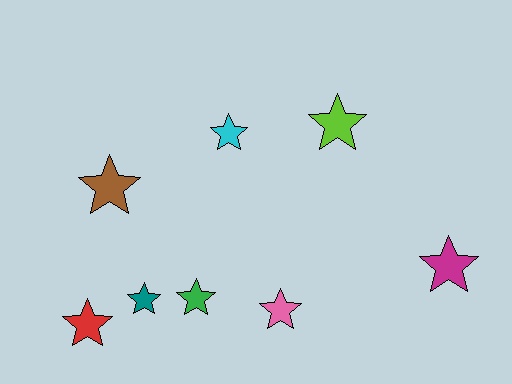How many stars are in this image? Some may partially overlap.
There are 8 stars.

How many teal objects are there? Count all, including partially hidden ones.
There is 1 teal object.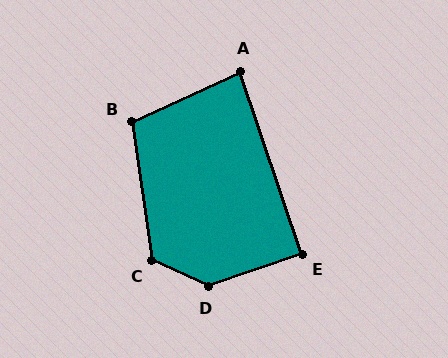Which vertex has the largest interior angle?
D, at approximately 136 degrees.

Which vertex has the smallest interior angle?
A, at approximately 84 degrees.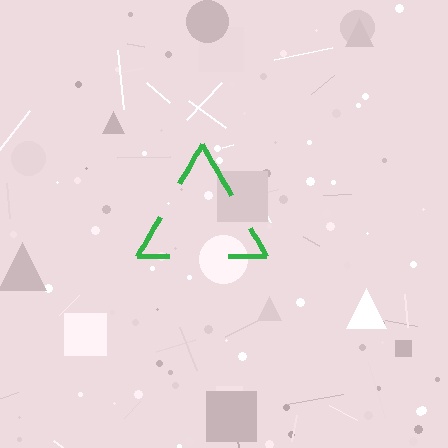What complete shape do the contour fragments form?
The contour fragments form a triangle.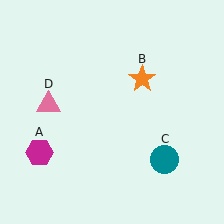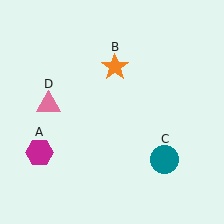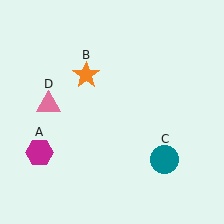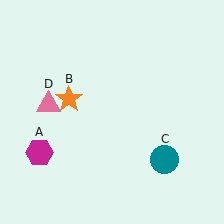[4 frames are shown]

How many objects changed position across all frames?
1 object changed position: orange star (object B).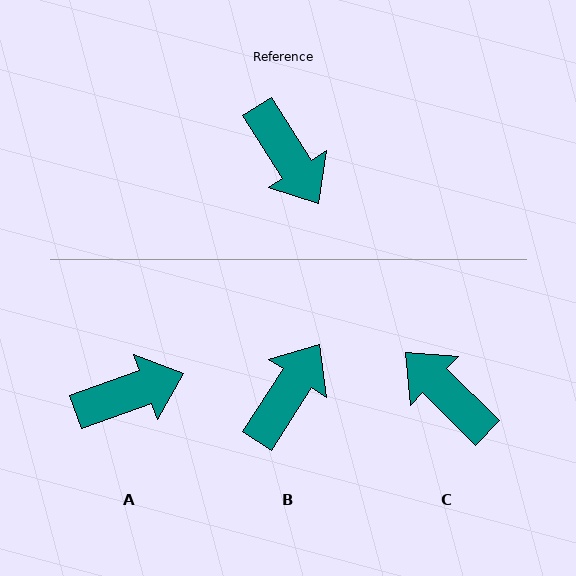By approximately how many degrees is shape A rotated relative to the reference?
Approximately 77 degrees counter-clockwise.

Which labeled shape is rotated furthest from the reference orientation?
C, about 167 degrees away.